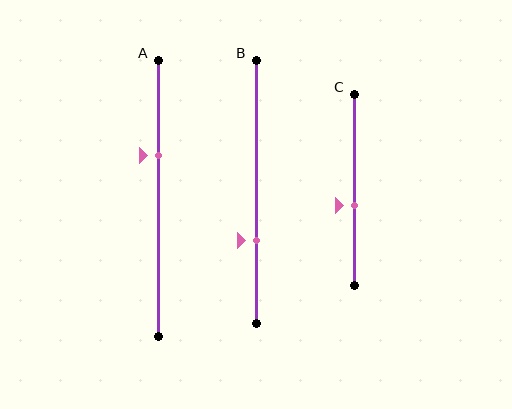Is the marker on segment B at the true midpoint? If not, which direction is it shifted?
No, the marker on segment B is shifted downward by about 19% of the segment length.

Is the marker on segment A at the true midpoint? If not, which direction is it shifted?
No, the marker on segment A is shifted upward by about 15% of the segment length.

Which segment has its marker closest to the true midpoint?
Segment C has its marker closest to the true midpoint.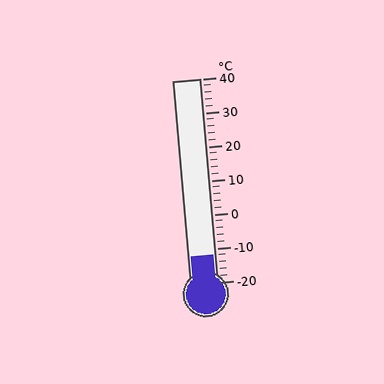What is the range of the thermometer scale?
The thermometer scale ranges from -20°C to 40°C.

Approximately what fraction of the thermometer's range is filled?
The thermometer is filled to approximately 15% of its range.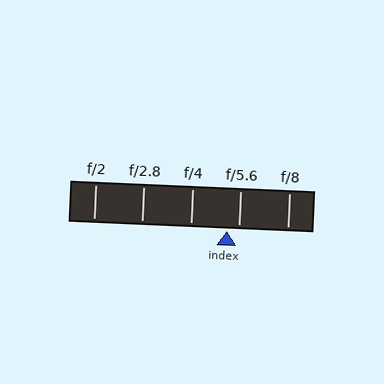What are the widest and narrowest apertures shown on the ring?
The widest aperture shown is f/2 and the narrowest is f/8.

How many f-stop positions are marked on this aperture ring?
There are 5 f-stop positions marked.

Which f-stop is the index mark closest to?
The index mark is closest to f/5.6.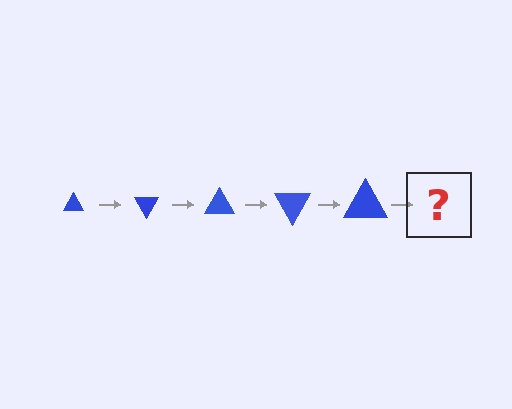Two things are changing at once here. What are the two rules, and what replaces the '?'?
The two rules are that the triangle grows larger each step and it rotates 60 degrees each step. The '?' should be a triangle, larger than the previous one and rotated 300 degrees from the start.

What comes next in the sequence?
The next element should be a triangle, larger than the previous one and rotated 300 degrees from the start.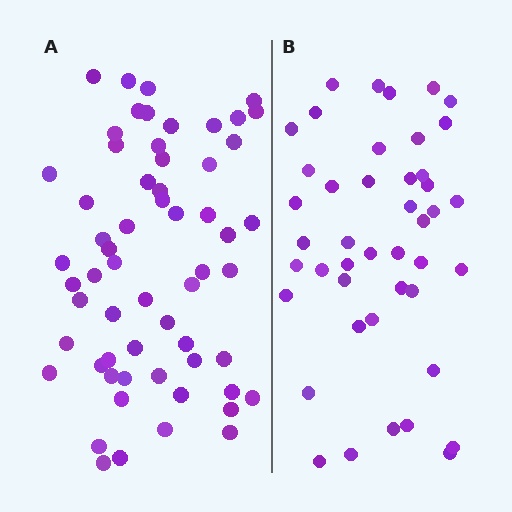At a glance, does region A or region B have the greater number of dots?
Region A (the left region) has more dots.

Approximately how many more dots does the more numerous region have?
Region A has approximately 15 more dots than region B.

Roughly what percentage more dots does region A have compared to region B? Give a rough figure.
About 35% more.